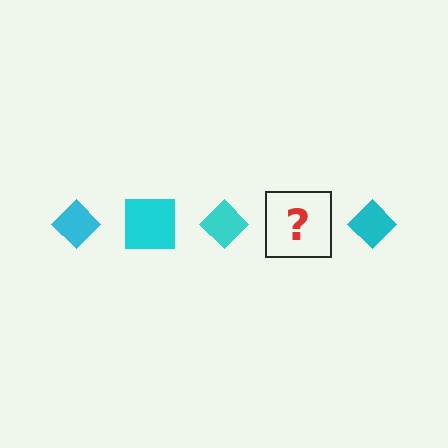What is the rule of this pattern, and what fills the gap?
The rule is that the pattern cycles through diamond, square shapes in cyan. The gap should be filled with a cyan square.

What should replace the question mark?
The question mark should be replaced with a cyan square.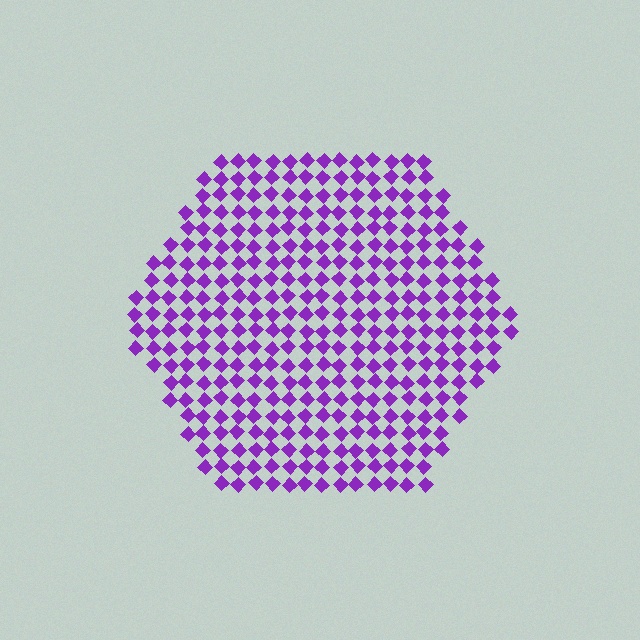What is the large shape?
The large shape is a hexagon.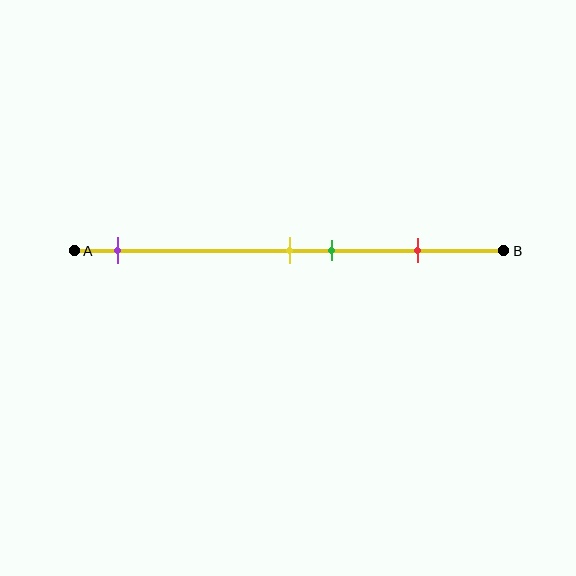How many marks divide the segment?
There are 4 marks dividing the segment.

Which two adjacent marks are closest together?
The yellow and green marks are the closest adjacent pair.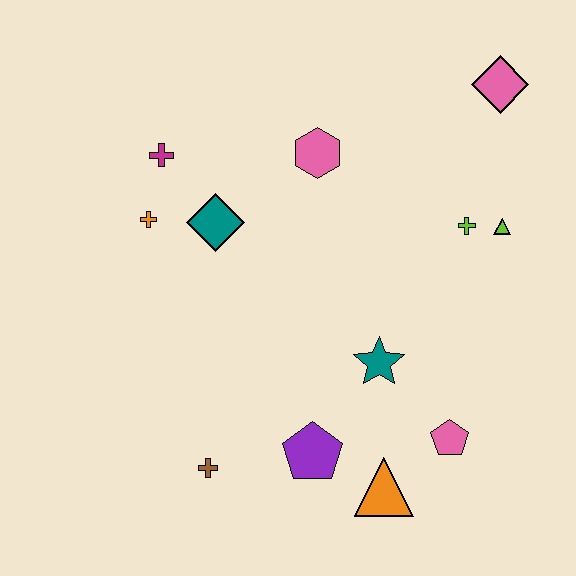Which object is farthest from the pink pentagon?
The magenta cross is farthest from the pink pentagon.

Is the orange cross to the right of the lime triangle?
No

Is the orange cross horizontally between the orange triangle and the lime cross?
No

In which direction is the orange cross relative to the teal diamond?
The orange cross is to the left of the teal diamond.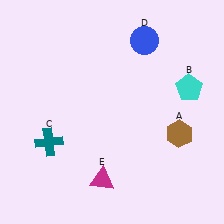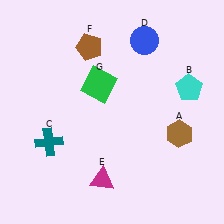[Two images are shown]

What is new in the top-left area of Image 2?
A brown pentagon (F) was added in the top-left area of Image 2.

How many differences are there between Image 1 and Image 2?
There are 2 differences between the two images.